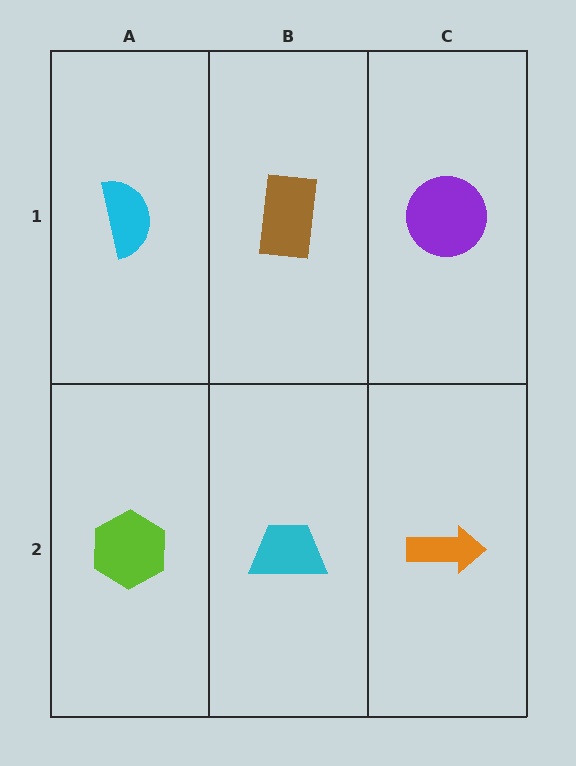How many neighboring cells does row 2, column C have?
2.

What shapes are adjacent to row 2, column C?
A purple circle (row 1, column C), a cyan trapezoid (row 2, column B).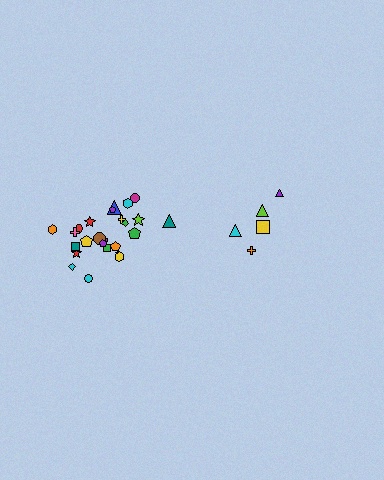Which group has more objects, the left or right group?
The left group.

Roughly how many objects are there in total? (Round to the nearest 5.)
Roughly 30 objects in total.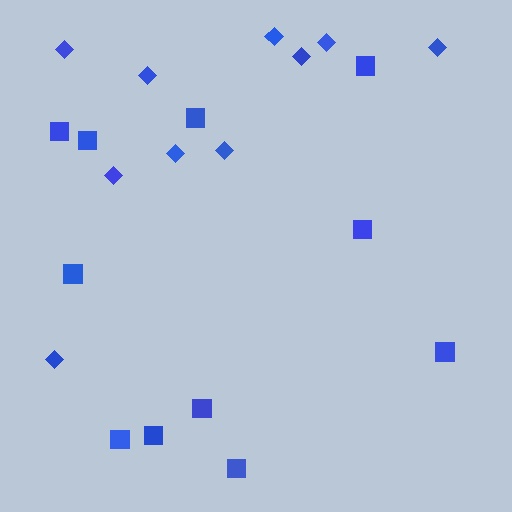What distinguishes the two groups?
There are 2 groups: one group of squares (11) and one group of diamonds (10).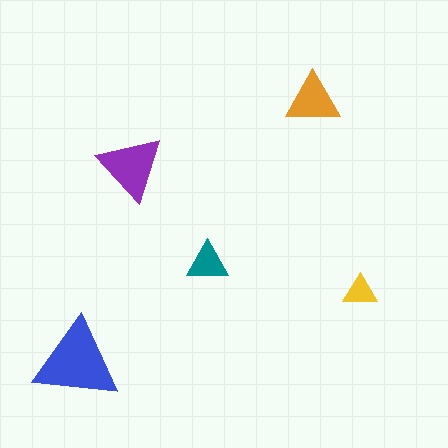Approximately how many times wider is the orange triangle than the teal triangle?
About 1.5 times wider.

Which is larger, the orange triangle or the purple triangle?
The purple one.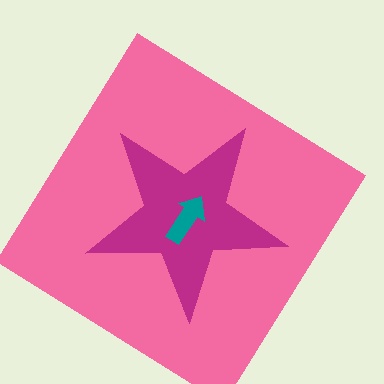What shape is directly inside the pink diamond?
The magenta star.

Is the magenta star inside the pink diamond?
Yes.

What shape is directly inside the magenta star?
The teal arrow.